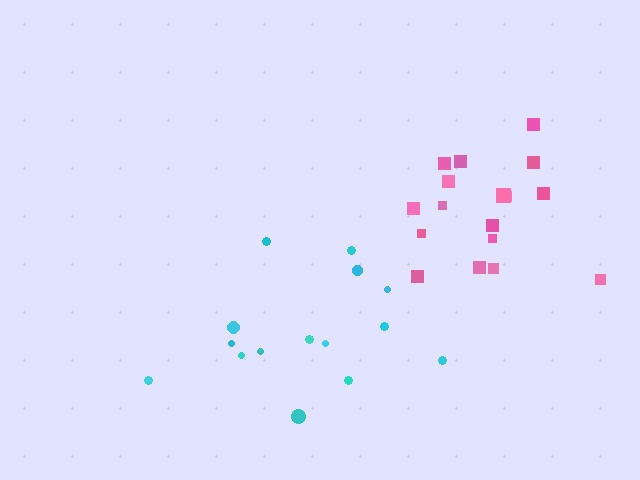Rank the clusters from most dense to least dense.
pink, cyan.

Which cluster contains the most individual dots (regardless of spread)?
Pink (17).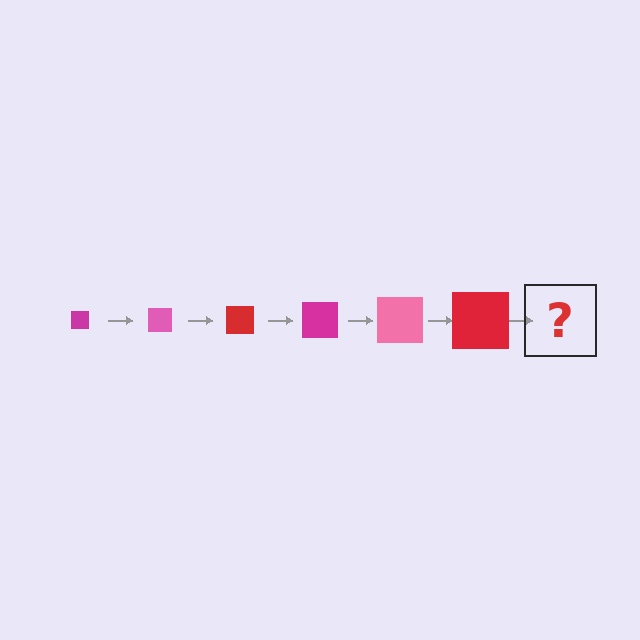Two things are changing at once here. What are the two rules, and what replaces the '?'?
The two rules are that the square grows larger each step and the color cycles through magenta, pink, and red. The '?' should be a magenta square, larger than the previous one.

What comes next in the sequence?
The next element should be a magenta square, larger than the previous one.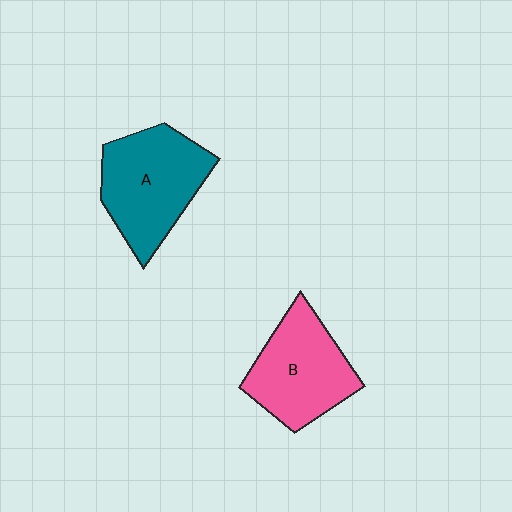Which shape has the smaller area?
Shape B (pink).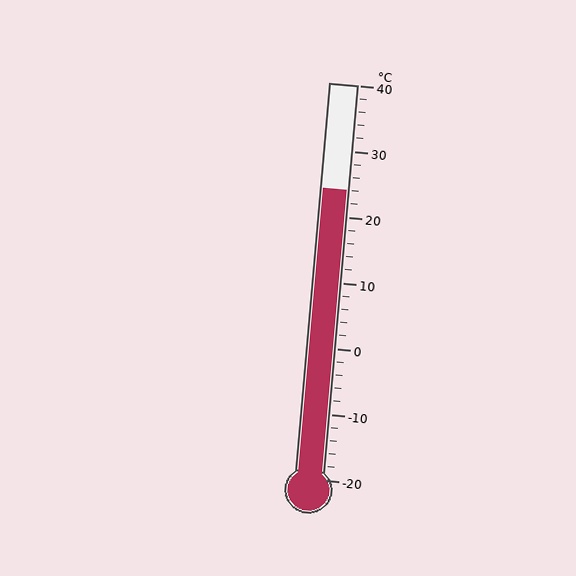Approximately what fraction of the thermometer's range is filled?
The thermometer is filled to approximately 75% of its range.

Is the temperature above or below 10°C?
The temperature is above 10°C.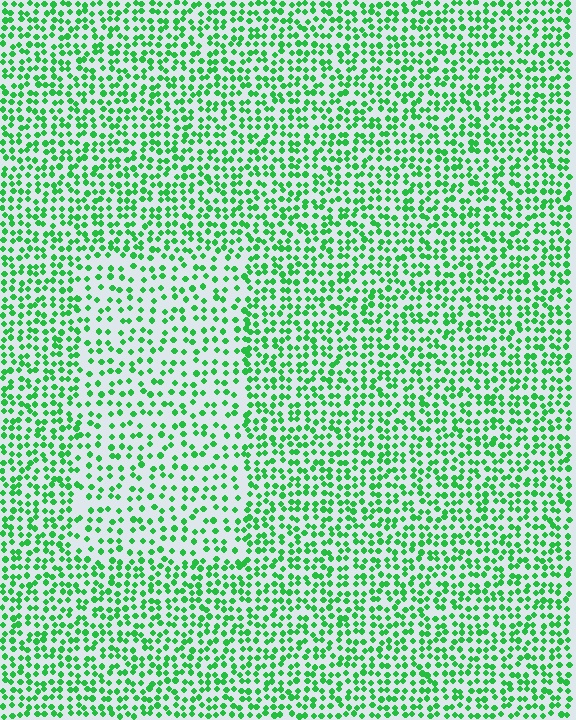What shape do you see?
I see a rectangle.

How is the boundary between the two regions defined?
The boundary is defined by a change in element density (approximately 1.6x ratio). All elements are the same color, size, and shape.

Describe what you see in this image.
The image contains small green elements arranged at two different densities. A rectangle-shaped region is visible where the elements are less densely packed than the surrounding area.